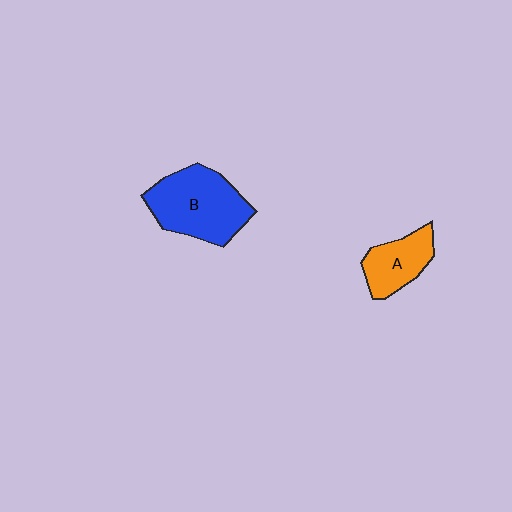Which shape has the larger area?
Shape B (blue).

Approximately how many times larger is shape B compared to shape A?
Approximately 1.8 times.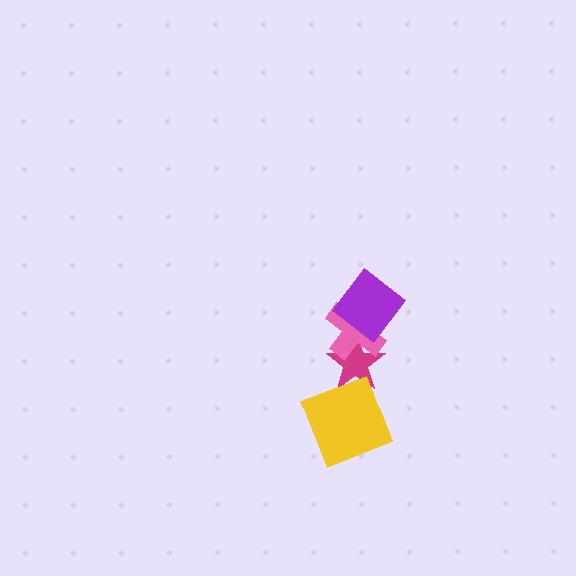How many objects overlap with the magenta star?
3 objects overlap with the magenta star.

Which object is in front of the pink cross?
The purple diamond is in front of the pink cross.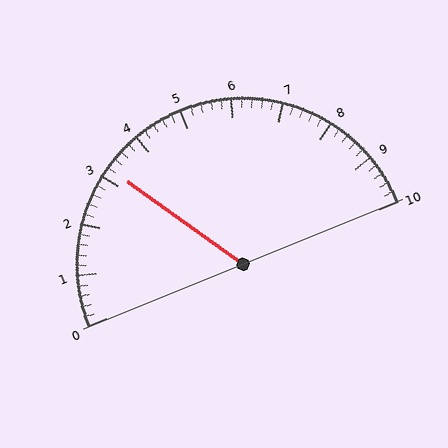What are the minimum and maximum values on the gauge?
The gauge ranges from 0 to 10.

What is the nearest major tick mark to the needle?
The nearest major tick mark is 3.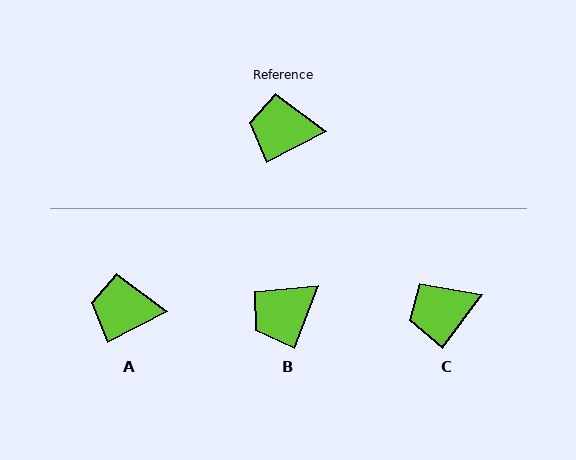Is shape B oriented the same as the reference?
No, it is off by about 42 degrees.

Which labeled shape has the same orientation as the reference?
A.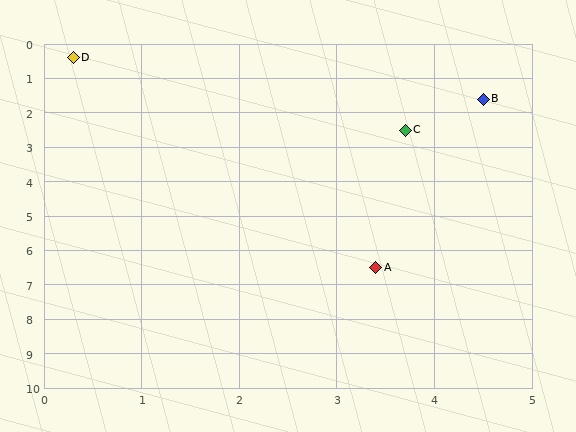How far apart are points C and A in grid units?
Points C and A are about 4.0 grid units apart.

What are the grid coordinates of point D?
Point D is at approximately (0.3, 0.4).